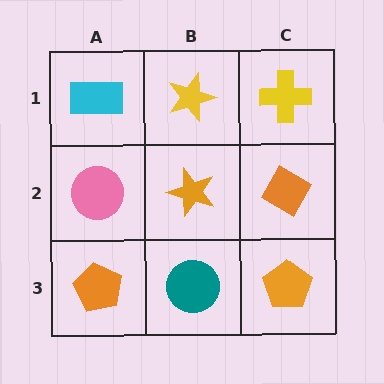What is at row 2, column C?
An orange diamond.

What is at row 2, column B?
An orange star.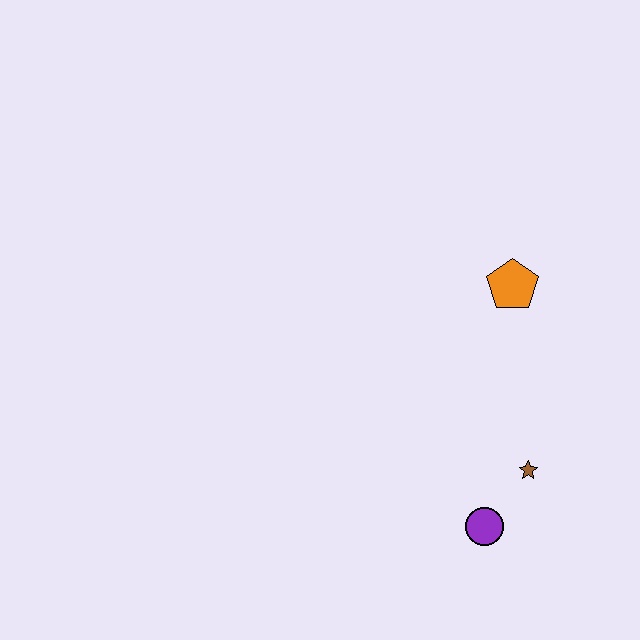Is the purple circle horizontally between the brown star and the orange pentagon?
No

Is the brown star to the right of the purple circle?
Yes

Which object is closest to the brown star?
The purple circle is closest to the brown star.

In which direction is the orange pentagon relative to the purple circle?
The orange pentagon is above the purple circle.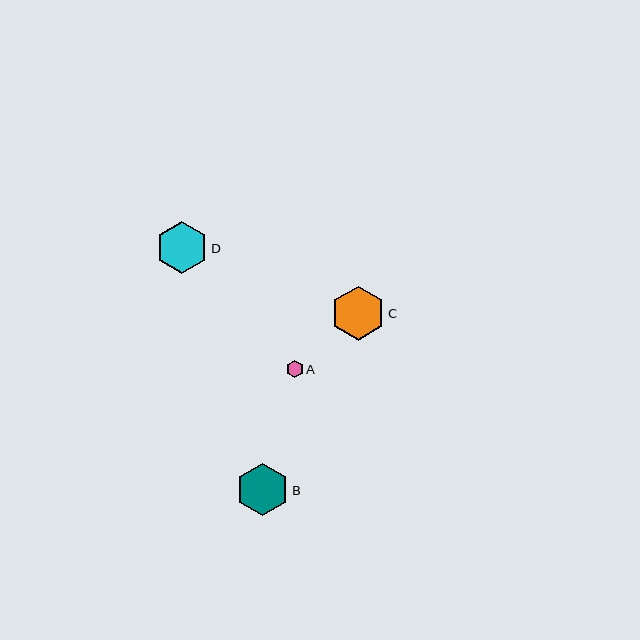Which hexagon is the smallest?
Hexagon A is the smallest with a size of approximately 17 pixels.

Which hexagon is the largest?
Hexagon C is the largest with a size of approximately 54 pixels.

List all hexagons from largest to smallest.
From largest to smallest: C, B, D, A.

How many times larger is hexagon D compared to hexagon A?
Hexagon D is approximately 3.1 times the size of hexagon A.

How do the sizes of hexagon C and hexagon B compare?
Hexagon C and hexagon B are approximately the same size.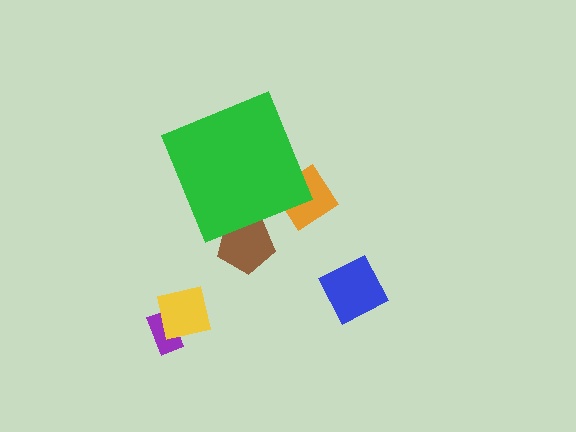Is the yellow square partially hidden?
No, the yellow square is fully visible.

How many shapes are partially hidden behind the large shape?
2 shapes are partially hidden.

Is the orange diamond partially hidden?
Yes, the orange diamond is partially hidden behind the green diamond.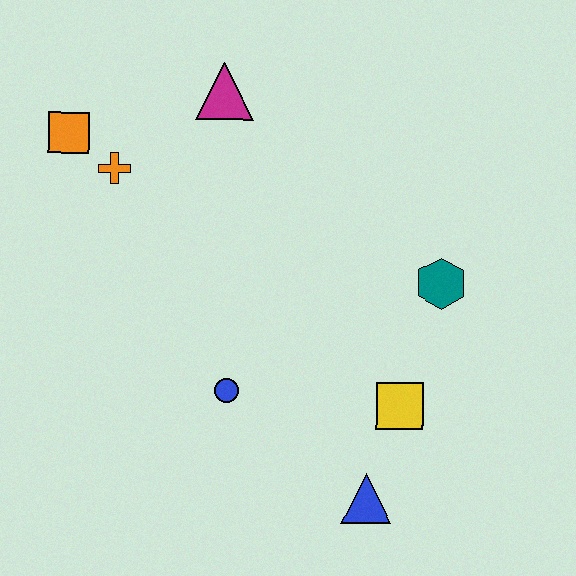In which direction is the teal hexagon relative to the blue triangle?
The teal hexagon is above the blue triangle.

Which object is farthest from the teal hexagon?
The orange square is farthest from the teal hexagon.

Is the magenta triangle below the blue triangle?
No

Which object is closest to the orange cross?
The orange square is closest to the orange cross.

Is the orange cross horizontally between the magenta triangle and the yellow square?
No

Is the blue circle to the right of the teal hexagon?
No